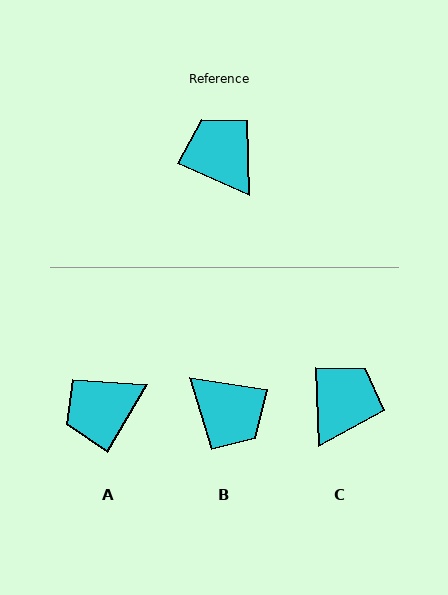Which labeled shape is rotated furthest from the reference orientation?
B, about 165 degrees away.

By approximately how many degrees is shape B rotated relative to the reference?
Approximately 165 degrees clockwise.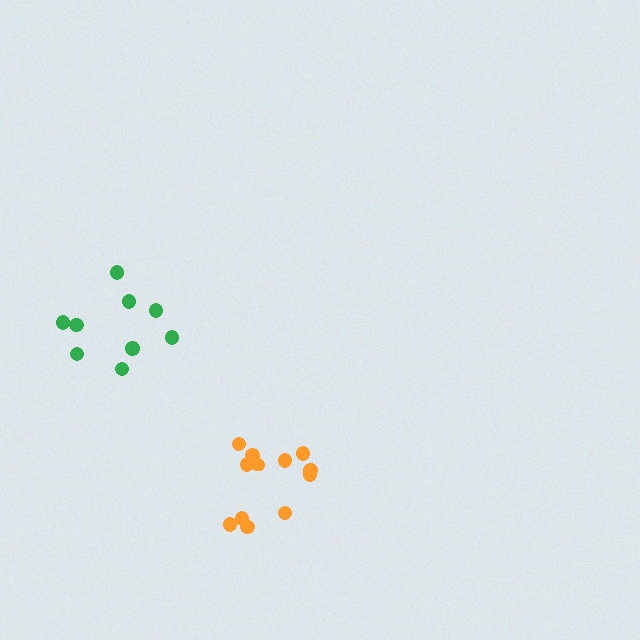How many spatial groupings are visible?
There are 2 spatial groupings.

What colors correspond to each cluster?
The clusters are colored: orange, green.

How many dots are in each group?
Group 1: 12 dots, Group 2: 9 dots (21 total).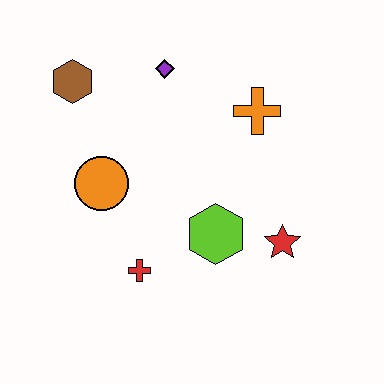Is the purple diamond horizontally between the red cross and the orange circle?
No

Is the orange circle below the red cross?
No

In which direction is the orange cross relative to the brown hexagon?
The orange cross is to the right of the brown hexagon.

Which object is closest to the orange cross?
The purple diamond is closest to the orange cross.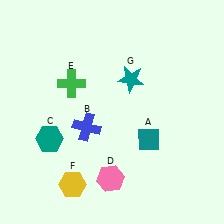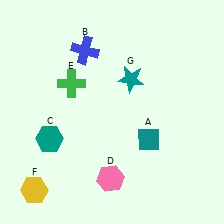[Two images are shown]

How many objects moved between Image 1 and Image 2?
2 objects moved between the two images.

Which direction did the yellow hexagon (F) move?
The yellow hexagon (F) moved left.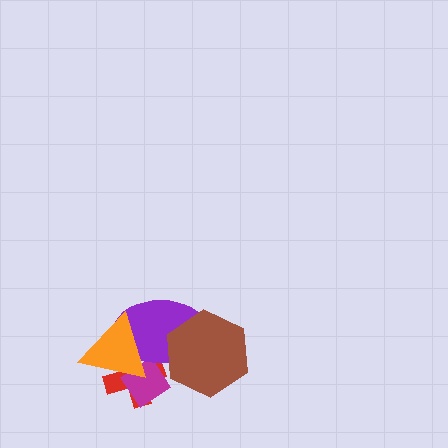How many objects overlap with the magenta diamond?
3 objects overlap with the magenta diamond.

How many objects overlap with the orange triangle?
3 objects overlap with the orange triangle.